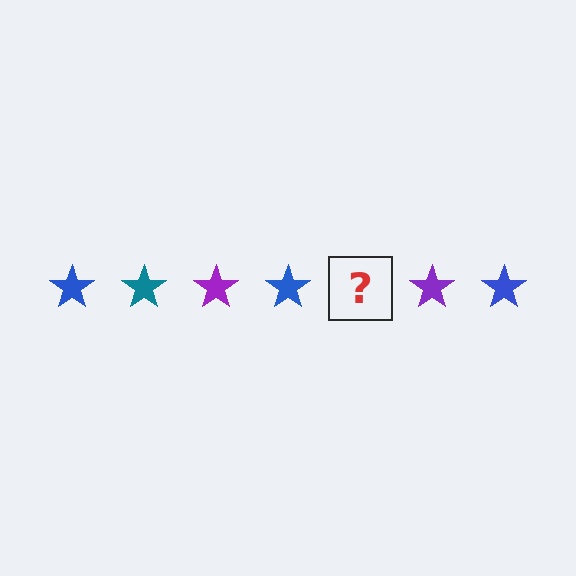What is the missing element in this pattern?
The missing element is a teal star.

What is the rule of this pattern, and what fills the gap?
The rule is that the pattern cycles through blue, teal, purple stars. The gap should be filled with a teal star.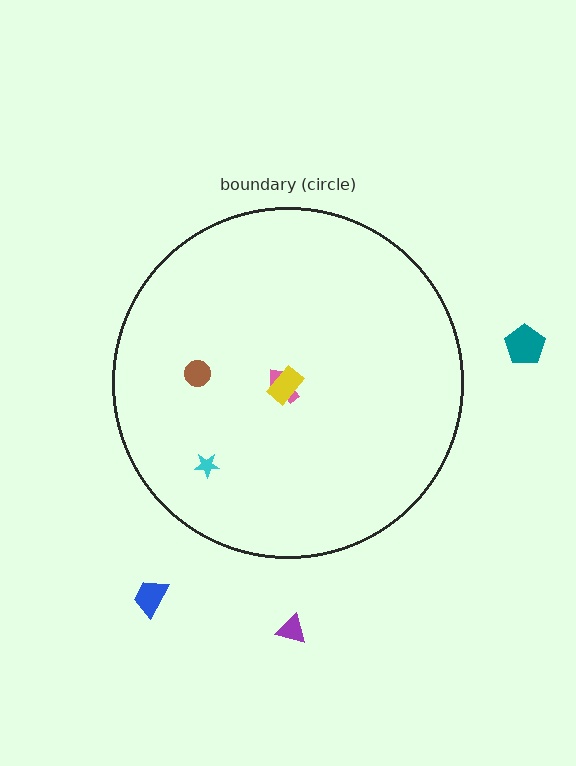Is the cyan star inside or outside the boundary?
Inside.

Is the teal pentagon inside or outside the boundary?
Outside.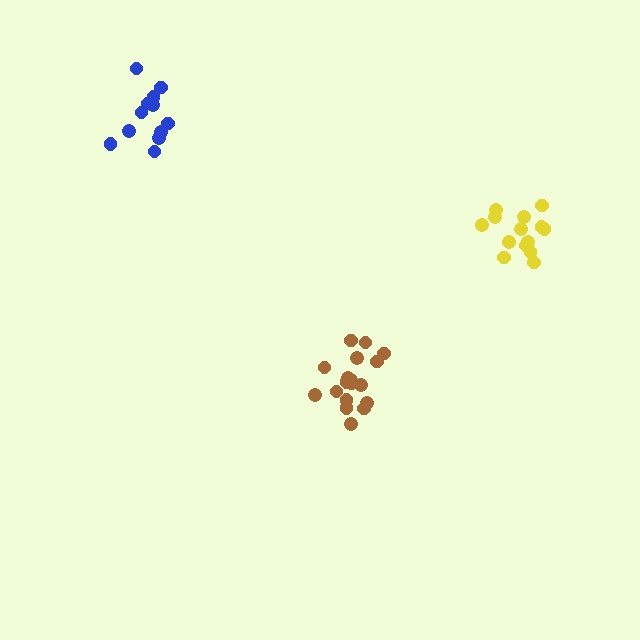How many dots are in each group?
Group 1: 18 dots, Group 2: 12 dots, Group 3: 14 dots (44 total).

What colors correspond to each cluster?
The clusters are colored: brown, blue, yellow.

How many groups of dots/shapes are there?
There are 3 groups.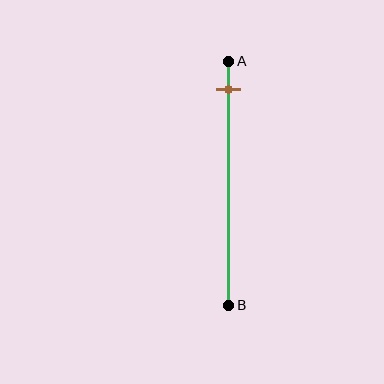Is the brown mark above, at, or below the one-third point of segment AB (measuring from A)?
The brown mark is above the one-third point of segment AB.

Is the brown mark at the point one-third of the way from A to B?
No, the mark is at about 10% from A, not at the 33% one-third point.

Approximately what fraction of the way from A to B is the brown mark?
The brown mark is approximately 10% of the way from A to B.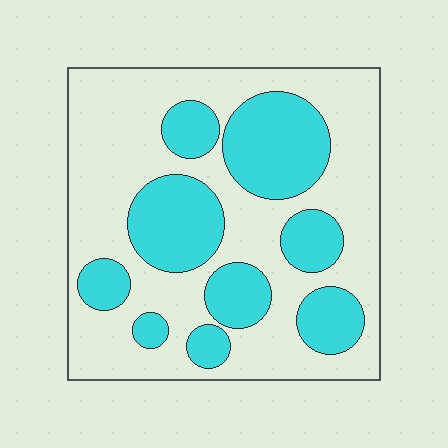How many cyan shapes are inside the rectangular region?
9.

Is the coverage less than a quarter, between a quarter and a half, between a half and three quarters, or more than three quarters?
Between a quarter and a half.